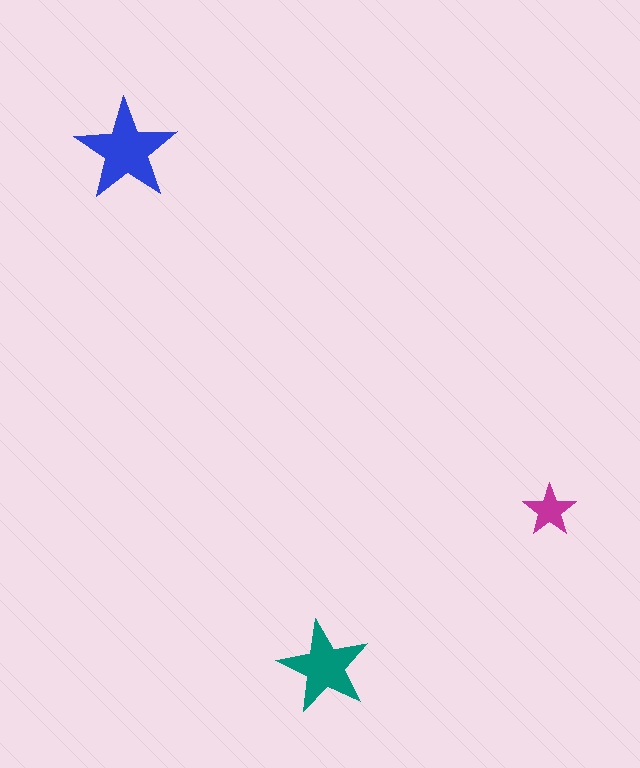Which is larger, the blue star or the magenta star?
The blue one.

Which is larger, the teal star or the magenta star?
The teal one.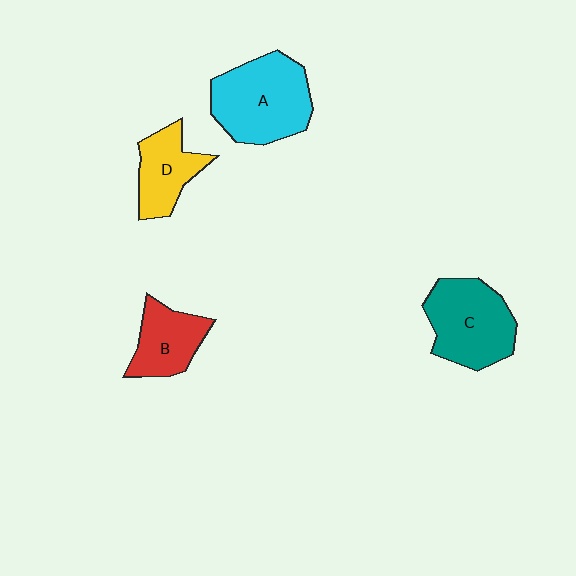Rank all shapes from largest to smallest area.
From largest to smallest: A (cyan), C (teal), B (red), D (yellow).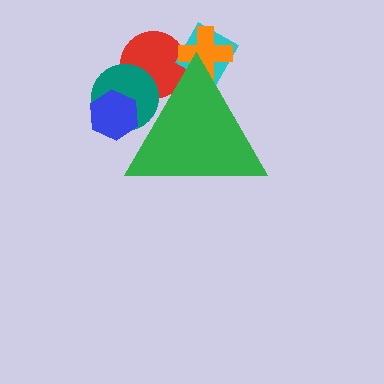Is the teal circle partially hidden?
Yes, the teal circle is partially hidden behind the green triangle.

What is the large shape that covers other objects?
A green triangle.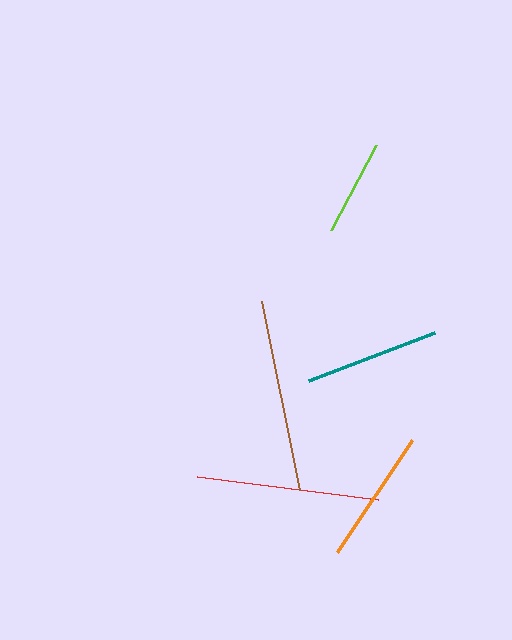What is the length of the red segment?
The red segment is approximately 182 pixels long.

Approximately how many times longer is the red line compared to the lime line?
The red line is approximately 1.9 times the length of the lime line.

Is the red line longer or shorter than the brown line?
The brown line is longer than the red line.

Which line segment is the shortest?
The lime line is the shortest at approximately 96 pixels.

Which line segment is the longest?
The brown line is the longest at approximately 193 pixels.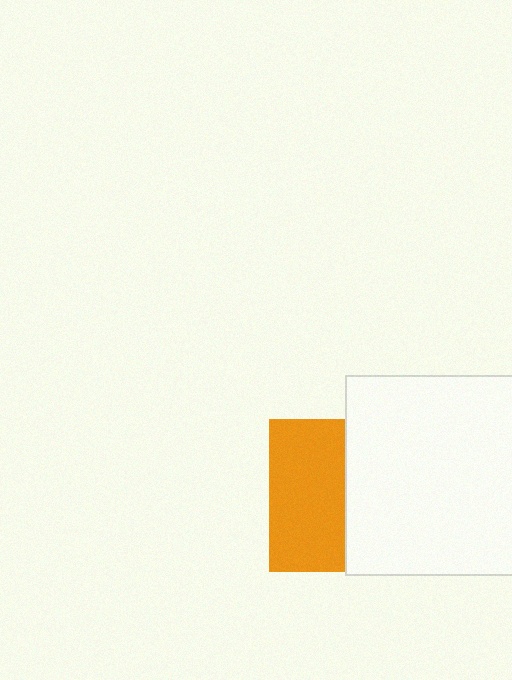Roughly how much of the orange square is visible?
About half of it is visible (roughly 50%).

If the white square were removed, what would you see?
You would see the complete orange square.